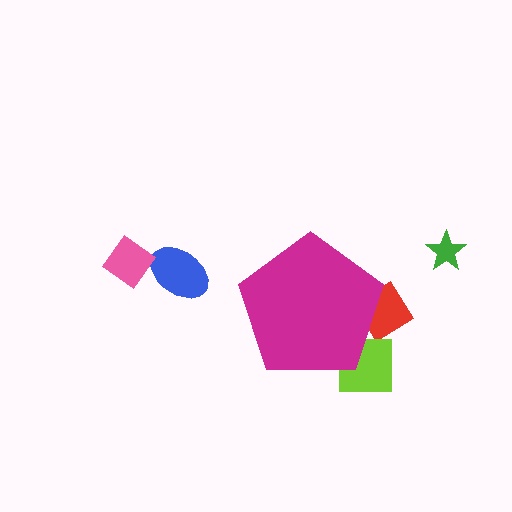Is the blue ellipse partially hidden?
No, the blue ellipse is fully visible.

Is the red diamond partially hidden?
Yes, the red diamond is partially hidden behind the magenta pentagon.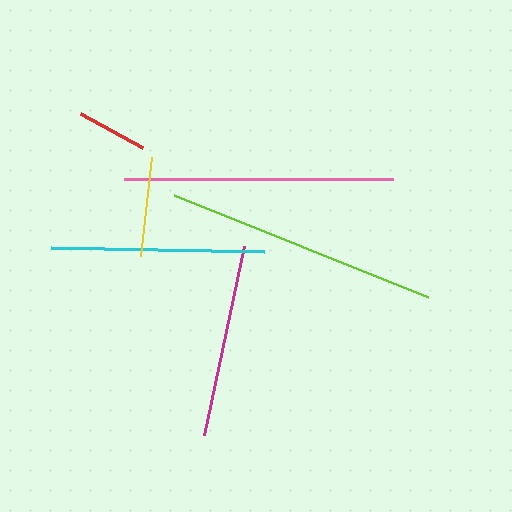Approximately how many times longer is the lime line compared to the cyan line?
The lime line is approximately 1.3 times the length of the cyan line.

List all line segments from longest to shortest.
From longest to shortest: lime, pink, cyan, magenta, yellow, red.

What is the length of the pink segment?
The pink segment is approximately 269 pixels long.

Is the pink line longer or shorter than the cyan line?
The pink line is longer than the cyan line.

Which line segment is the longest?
The lime line is the longest at approximately 274 pixels.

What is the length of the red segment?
The red segment is approximately 70 pixels long.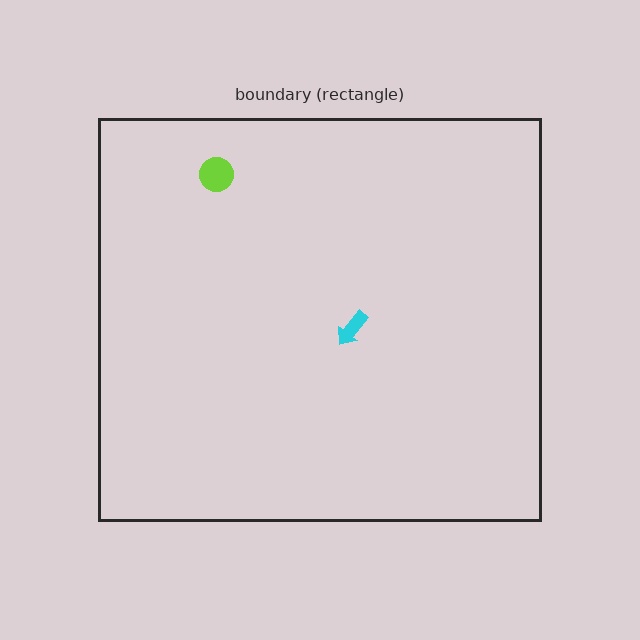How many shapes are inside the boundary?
2 inside, 0 outside.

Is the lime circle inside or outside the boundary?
Inside.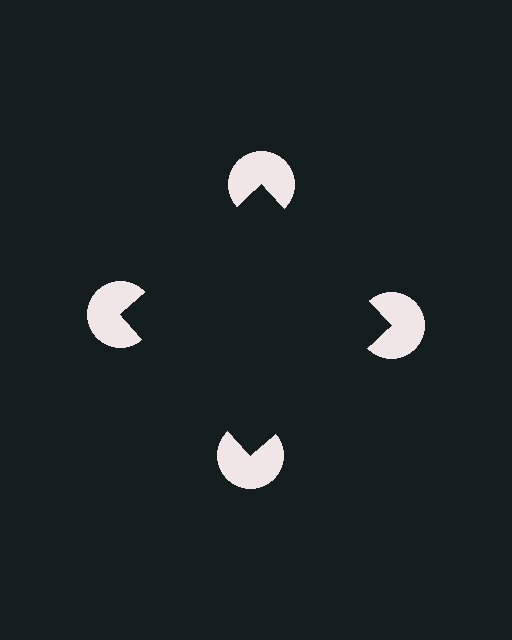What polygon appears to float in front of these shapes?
An illusory square — its edges are inferred from the aligned wedge cuts in the pac-man discs, not physically drawn.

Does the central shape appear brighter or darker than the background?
It typically appears slightly darker than the background, even though no actual brightness change is drawn.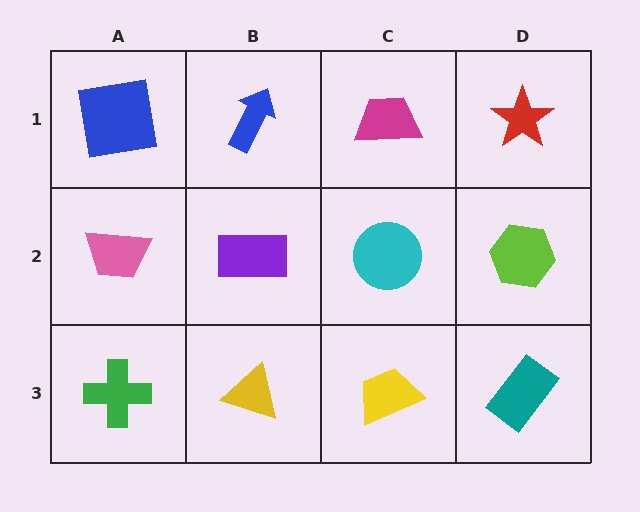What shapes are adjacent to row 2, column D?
A red star (row 1, column D), a teal rectangle (row 3, column D), a cyan circle (row 2, column C).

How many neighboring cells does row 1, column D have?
2.